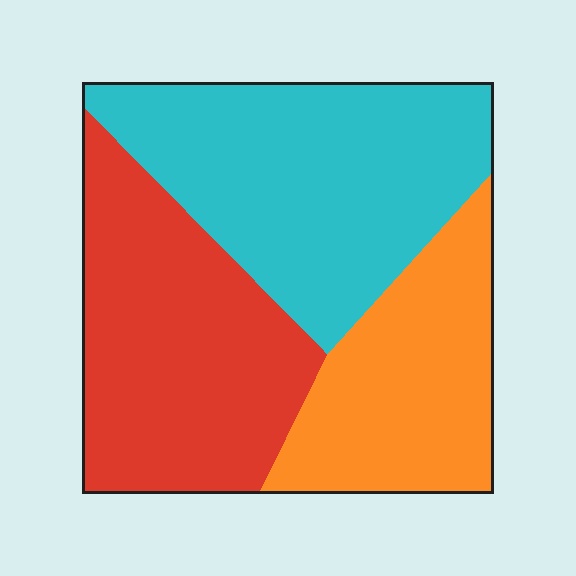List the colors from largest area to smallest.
From largest to smallest: cyan, red, orange.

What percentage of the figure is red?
Red covers 35% of the figure.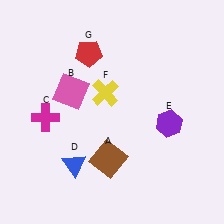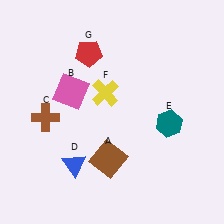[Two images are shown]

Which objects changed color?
C changed from magenta to brown. E changed from purple to teal.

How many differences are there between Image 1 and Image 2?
There are 2 differences between the two images.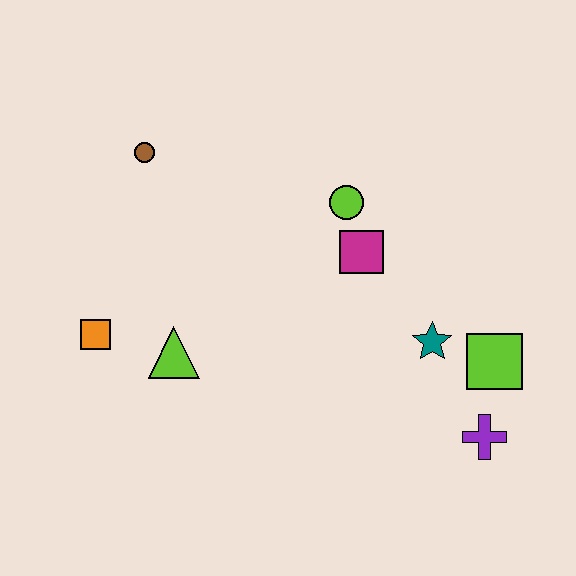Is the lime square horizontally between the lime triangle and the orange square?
No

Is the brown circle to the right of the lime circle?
No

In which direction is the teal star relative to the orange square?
The teal star is to the right of the orange square.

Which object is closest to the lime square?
The teal star is closest to the lime square.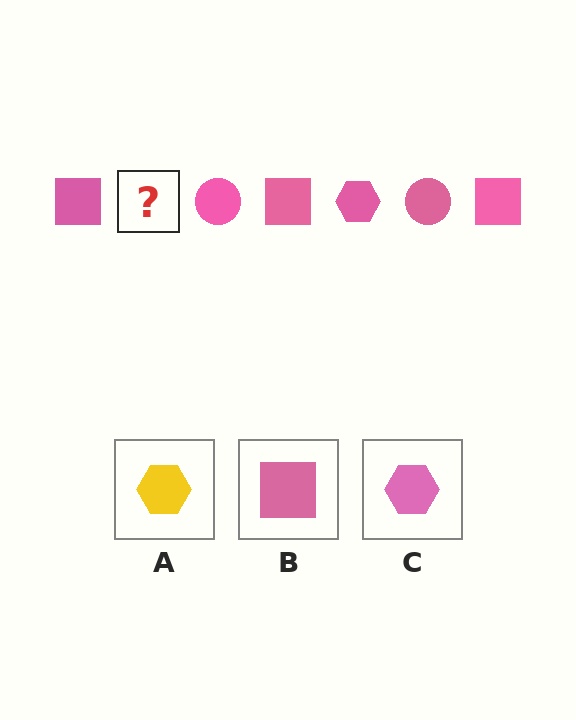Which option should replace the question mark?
Option C.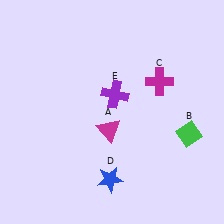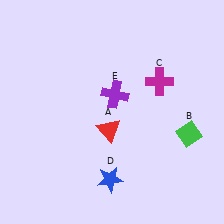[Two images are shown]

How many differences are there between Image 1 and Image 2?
There is 1 difference between the two images.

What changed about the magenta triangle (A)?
In Image 1, A is magenta. In Image 2, it changed to red.